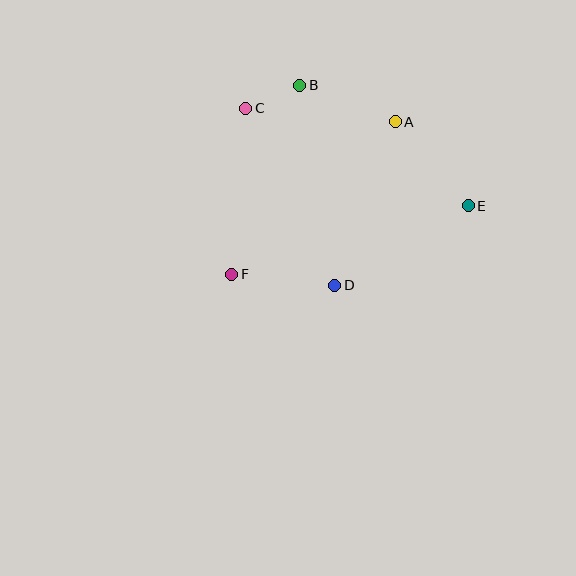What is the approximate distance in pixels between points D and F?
The distance between D and F is approximately 104 pixels.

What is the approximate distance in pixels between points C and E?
The distance between C and E is approximately 243 pixels.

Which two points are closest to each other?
Points B and C are closest to each other.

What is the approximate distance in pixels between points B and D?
The distance between B and D is approximately 203 pixels.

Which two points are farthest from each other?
Points E and F are farthest from each other.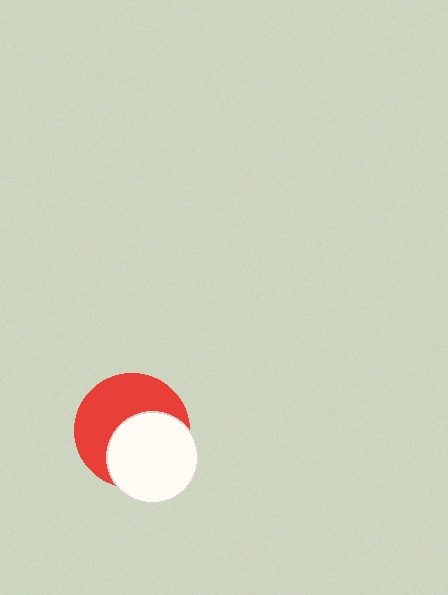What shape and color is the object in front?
The object in front is a white circle.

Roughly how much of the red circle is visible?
About half of it is visible (roughly 53%).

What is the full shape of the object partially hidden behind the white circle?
The partially hidden object is a red circle.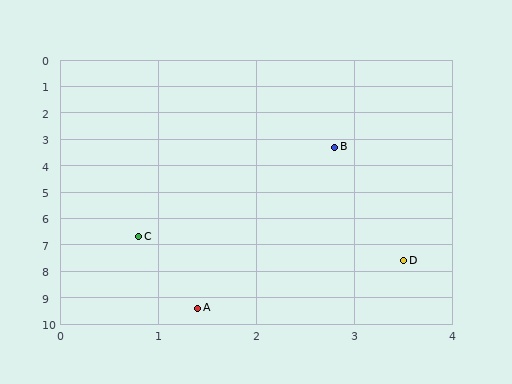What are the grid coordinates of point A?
Point A is at approximately (1.4, 9.4).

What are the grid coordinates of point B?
Point B is at approximately (2.8, 3.3).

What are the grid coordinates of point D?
Point D is at approximately (3.5, 7.6).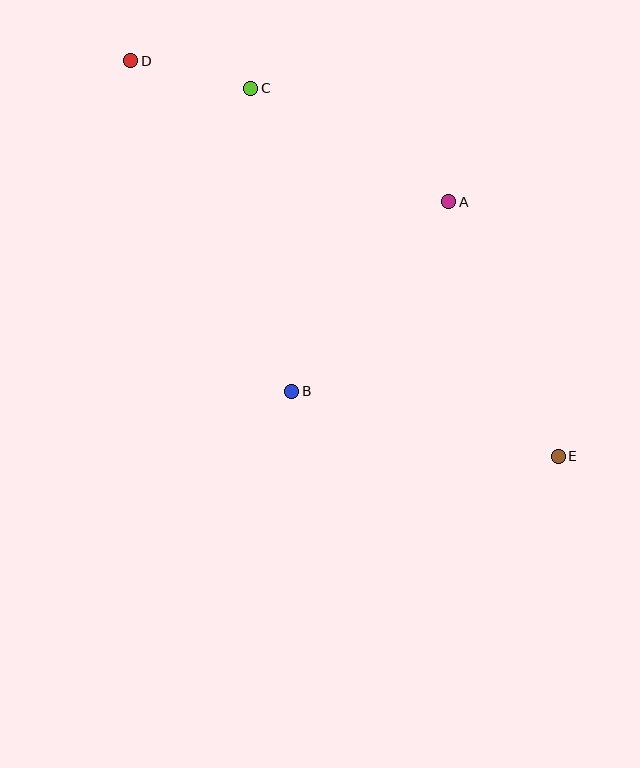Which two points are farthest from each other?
Points D and E are farthest from each other.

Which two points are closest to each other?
Points C and D are closest to each other.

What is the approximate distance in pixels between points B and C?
The distance between B and C is approximately 306 pixels.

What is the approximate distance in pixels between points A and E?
The distance between A and E is approximately 278 pixels.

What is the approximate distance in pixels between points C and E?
The distance between C and E is approximately 480 pixels.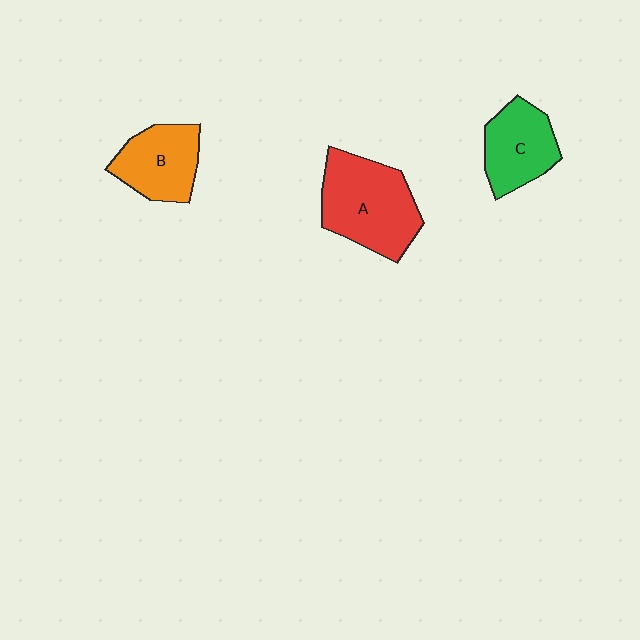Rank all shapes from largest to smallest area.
From largest to smallest: A (red), B (orange), C (green).